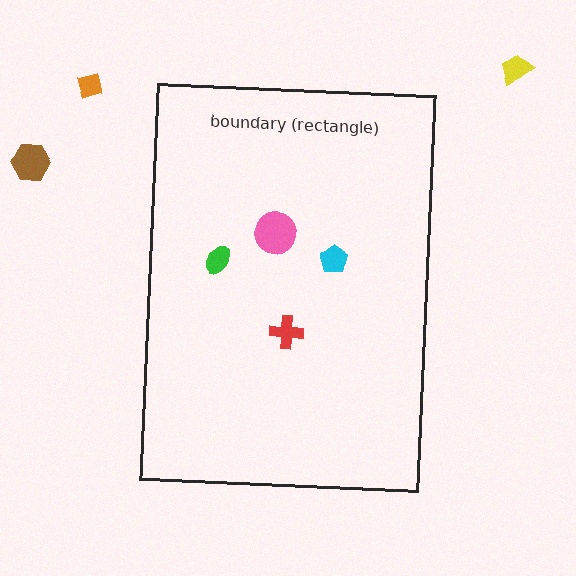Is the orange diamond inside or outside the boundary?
Outside.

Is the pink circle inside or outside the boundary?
Inside.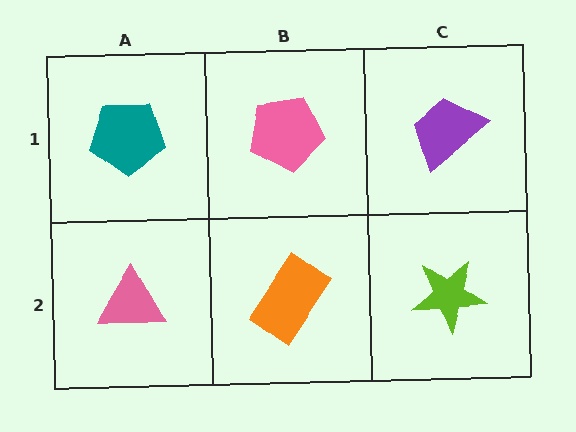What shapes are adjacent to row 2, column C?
A purple trapezoid (row 1, column C), an orange rectangle (row 2, column B).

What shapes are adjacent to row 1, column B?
An orange rectangle (row 2, column B), a teal pentagon (row 1, column A), a purple trapezoid (row 1, column C).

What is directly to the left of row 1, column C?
A pink pentagon.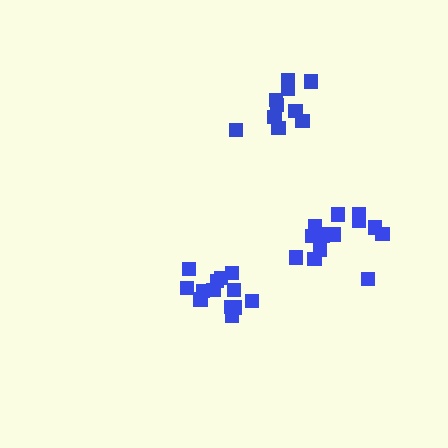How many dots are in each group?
Group 1: 15 dots, Group 2: 10 dots, Group 3: 13 dots (38 total).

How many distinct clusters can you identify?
There are 3 distinct clusters.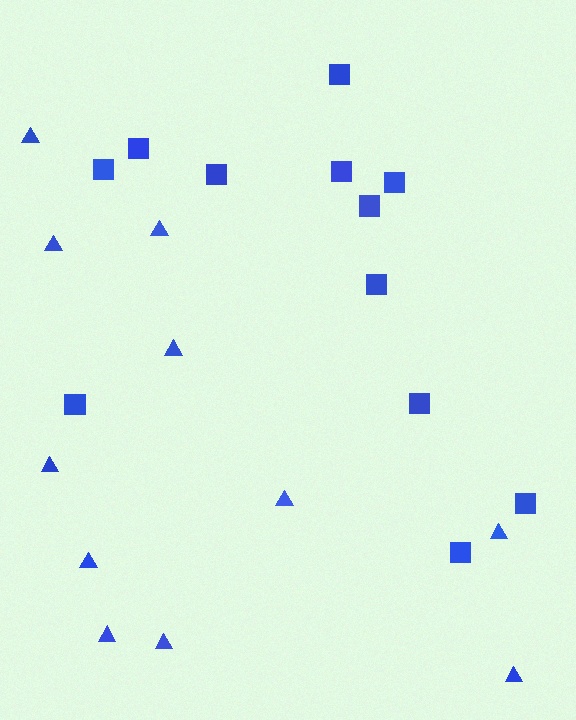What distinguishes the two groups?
There are 2 groups: one group of squares (12) and one group of triangles (11).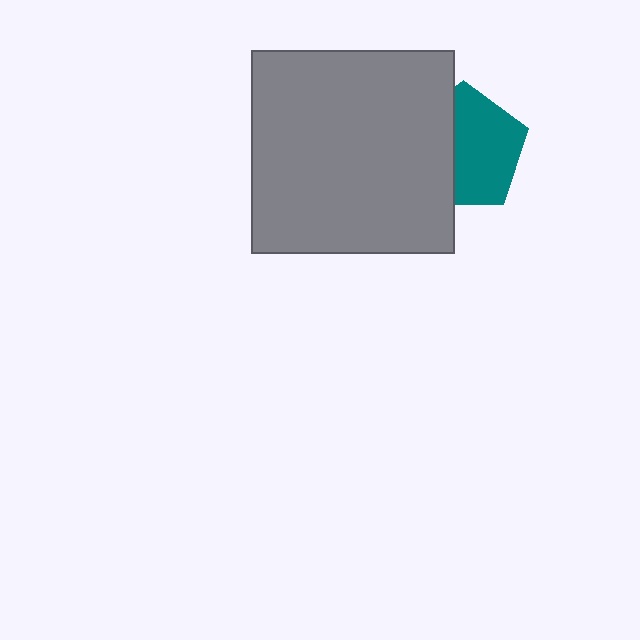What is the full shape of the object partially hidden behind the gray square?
The partially hidden object is a teal pentagon.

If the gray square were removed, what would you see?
You would see the complete teal pentagon.